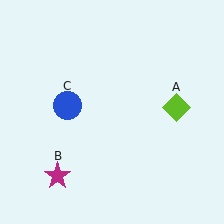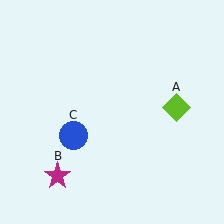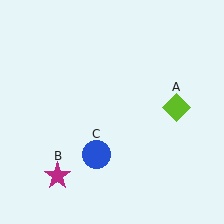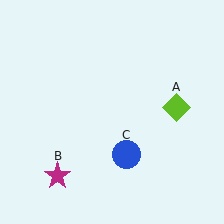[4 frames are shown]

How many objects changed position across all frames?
1 object changed position: blue circle (object C).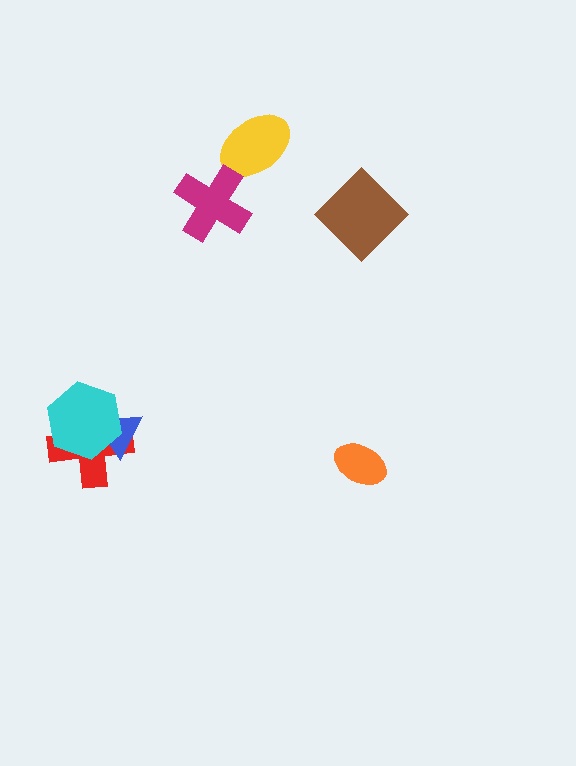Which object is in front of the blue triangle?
The cyan hexagon is in front of the blue triangle.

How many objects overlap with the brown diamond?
0 objects overlap with the brown diamond.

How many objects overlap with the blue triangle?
2 objects overlap with the blue triangle.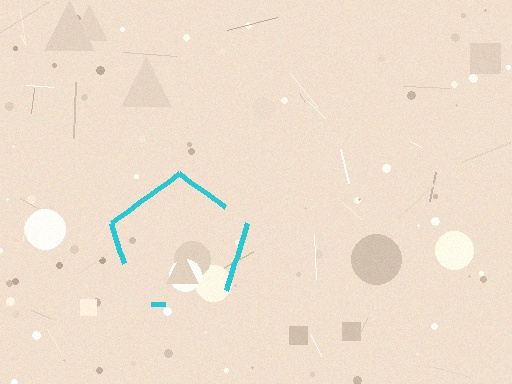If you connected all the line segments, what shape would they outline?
They would outline a pentagon.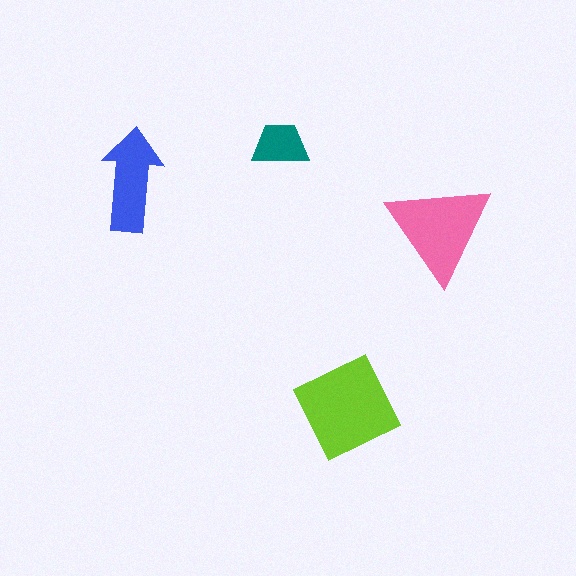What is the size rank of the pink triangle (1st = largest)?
2nd.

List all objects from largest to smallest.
The lime diamond, the pink triangle, the blue arrow, the teal trapezoid.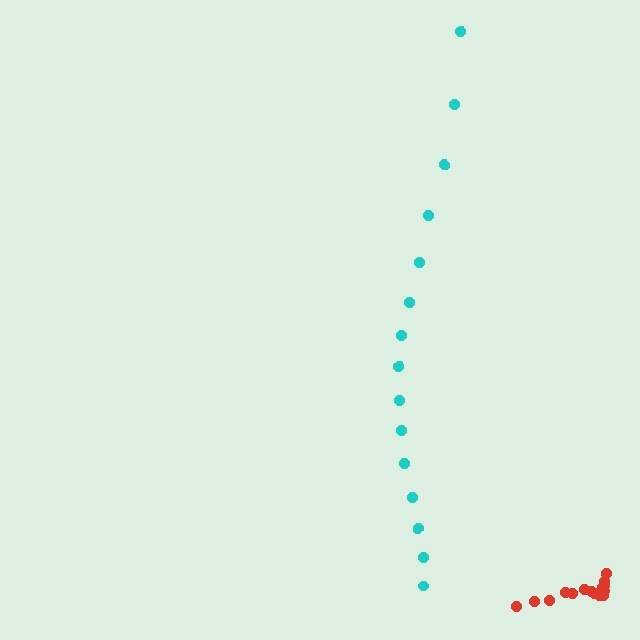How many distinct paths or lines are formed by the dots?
There are 2 distinct paths.